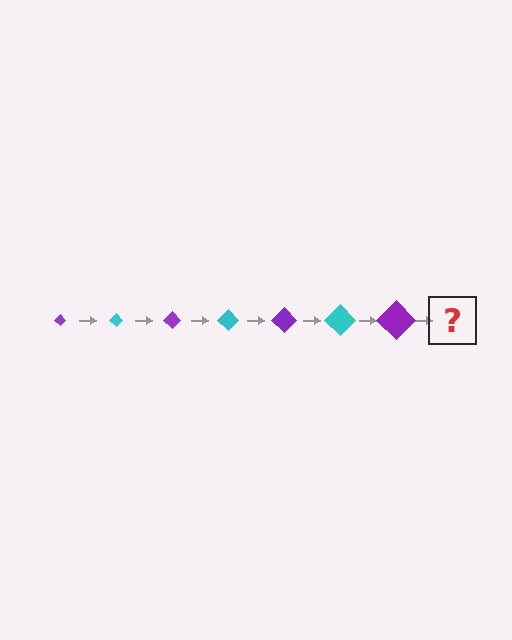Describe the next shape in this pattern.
It should be a cyan diamond, larger than the previous one.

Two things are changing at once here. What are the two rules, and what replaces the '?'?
The two rules are that the diamond grows larger each step and the color cycles through purple and cyan. The '?' should be a cyan diamond, larger than the previous one.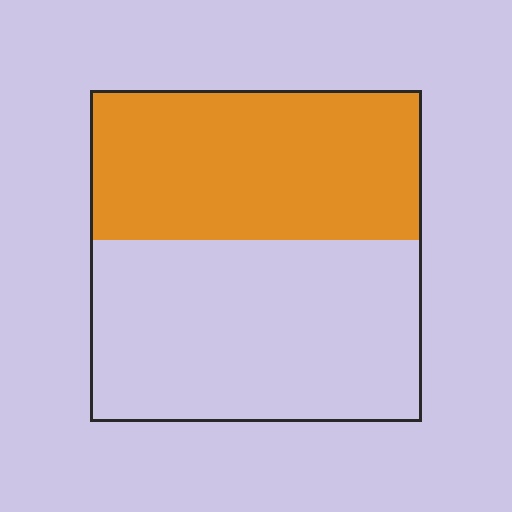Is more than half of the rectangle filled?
No.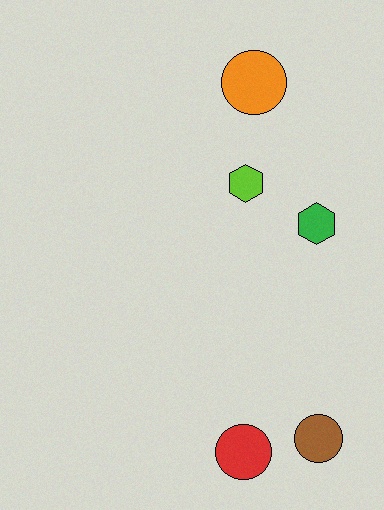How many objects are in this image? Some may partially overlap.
There are 5 objects.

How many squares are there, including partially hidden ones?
There are no squares.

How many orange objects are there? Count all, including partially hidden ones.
There is 1 orange object.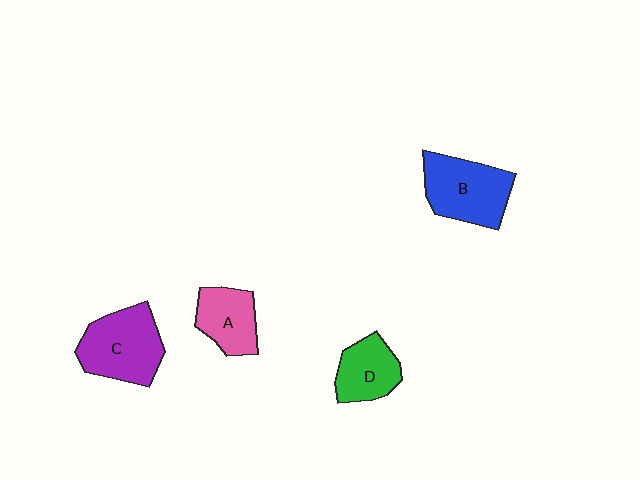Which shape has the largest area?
Shape C (purple).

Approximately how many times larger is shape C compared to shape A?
Approximately 1.5 times.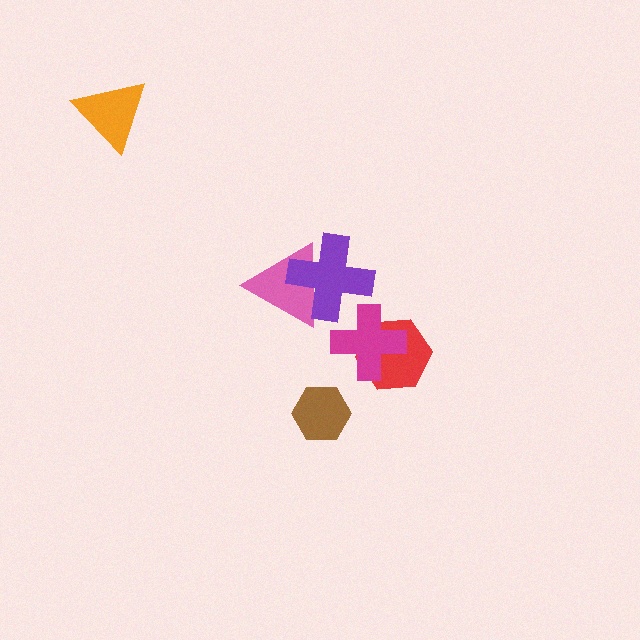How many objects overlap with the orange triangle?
0 objects overlap with the orange triangle.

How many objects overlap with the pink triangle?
1 object overlaps with the pink triangle.